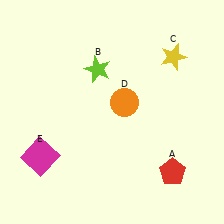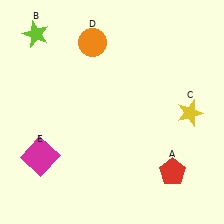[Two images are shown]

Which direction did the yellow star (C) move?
The yellow star (C) moved down.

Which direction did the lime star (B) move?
The lime star (B) moved left.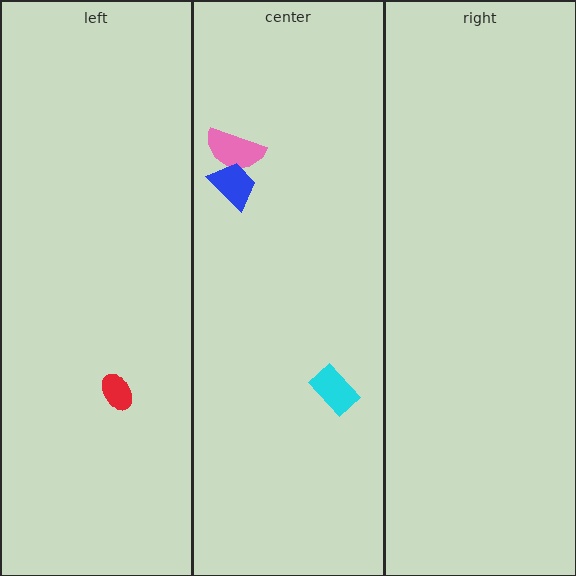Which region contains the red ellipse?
The left region.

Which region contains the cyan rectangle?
The center region.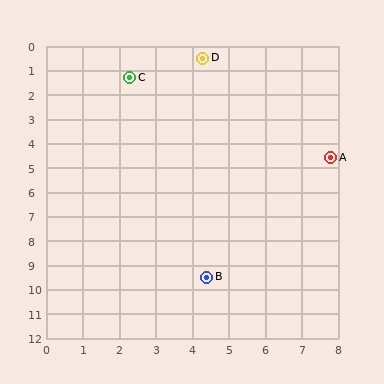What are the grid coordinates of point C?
Point C is at approximately (2.3, 1.3).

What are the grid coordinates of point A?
Point A is at approximately (7.8, 4.6).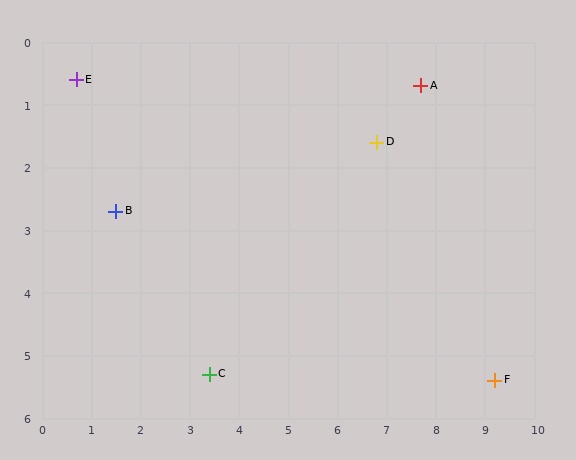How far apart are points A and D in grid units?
Points A and D are about 1.3 grid units apart.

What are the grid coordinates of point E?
Point E is at approximately (0.7, 0.6).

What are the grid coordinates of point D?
Point D is at approximately (6.8, 1.6).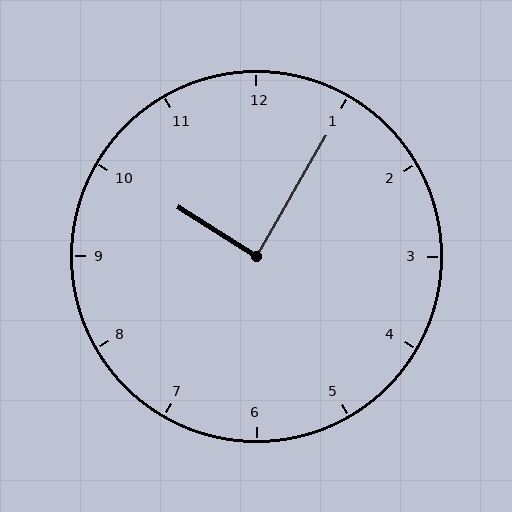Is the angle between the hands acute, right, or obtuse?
It is right.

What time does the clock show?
10:05.